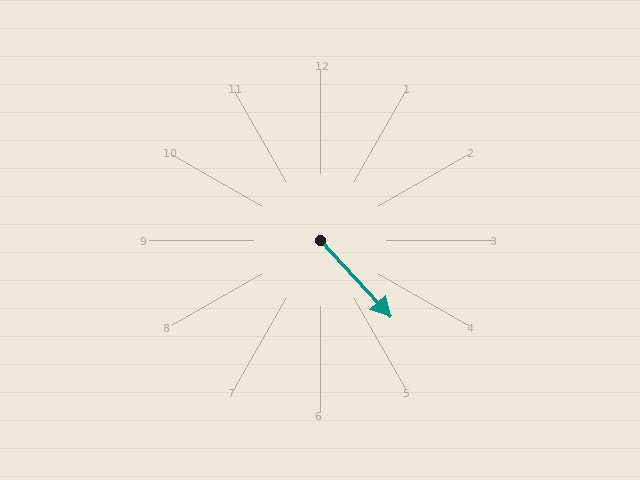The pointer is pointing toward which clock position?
Roughly 5 o'clock.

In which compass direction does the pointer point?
Southeast.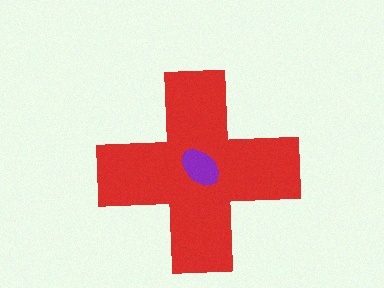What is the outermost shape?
The red cross.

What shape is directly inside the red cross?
The purple ellipse.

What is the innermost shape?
The purple ellipse.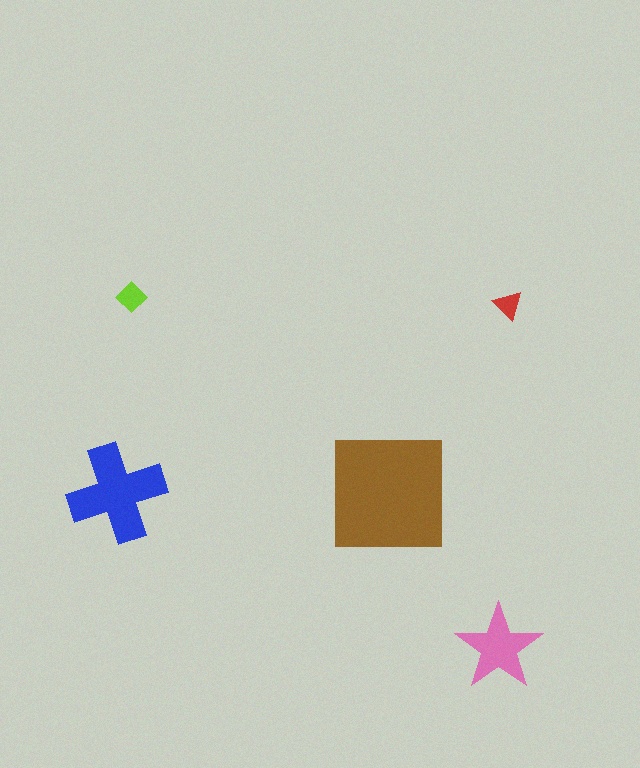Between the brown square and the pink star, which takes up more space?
The brown square.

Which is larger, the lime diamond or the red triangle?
The lime diamond.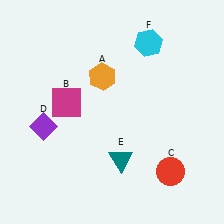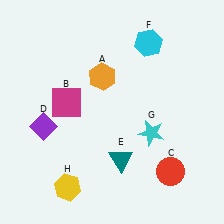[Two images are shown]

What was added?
A cyan star (G), a yellow hexagon (H) were added in Image 2.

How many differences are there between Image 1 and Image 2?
There are 2 differences between the two images.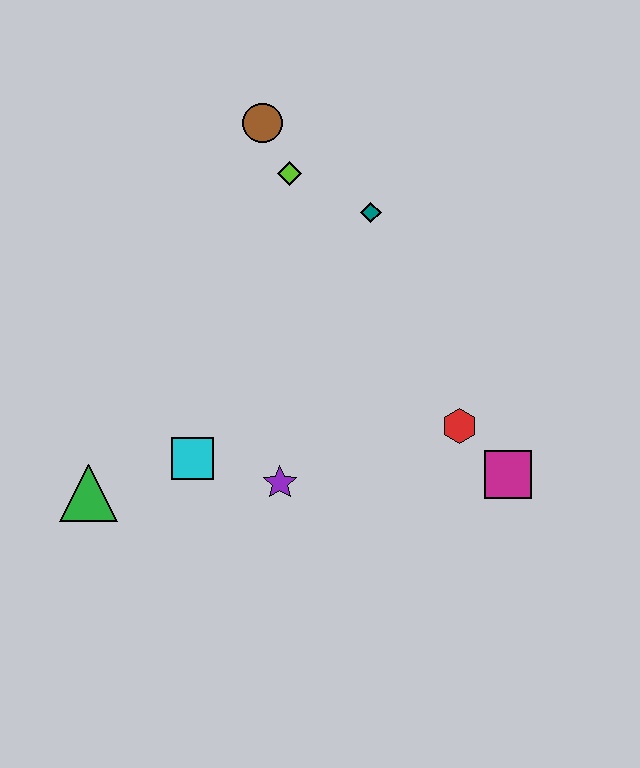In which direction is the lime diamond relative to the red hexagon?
The lime diamond is above the red hexagon.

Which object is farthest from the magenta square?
The brown circle is farthest from the magenta square.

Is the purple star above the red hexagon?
No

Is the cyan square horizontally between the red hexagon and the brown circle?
No